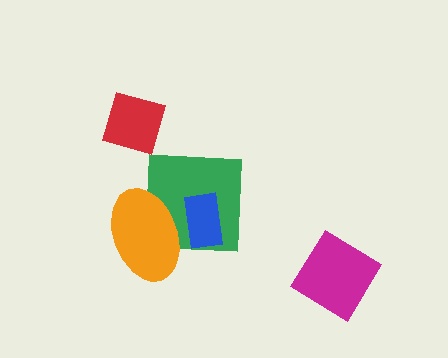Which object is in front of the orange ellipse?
The blue rectangle is in front of the orange ellipse.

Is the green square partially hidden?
Yes, it is partially covered by another shape.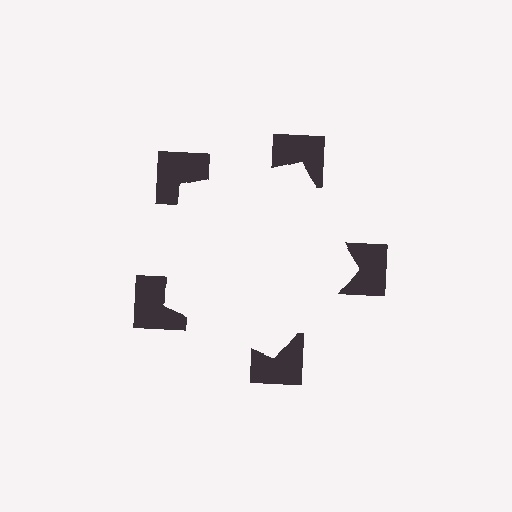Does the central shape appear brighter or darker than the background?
It typically appears slightly brighter than the background, even though no actual brightness change is drawn.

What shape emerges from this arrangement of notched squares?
An illusory pentagon — its edges are inferred from the aligned wedge cuts in the notched squares, not physically drawn.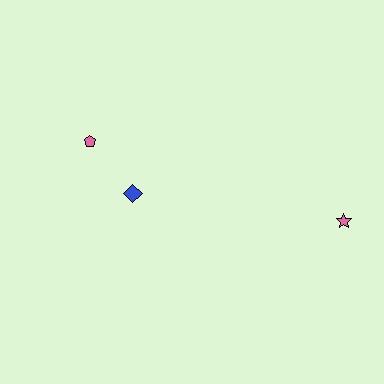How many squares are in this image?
There are no squares.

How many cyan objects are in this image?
There are no cyan objects.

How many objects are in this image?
There are 3 objects.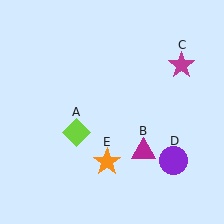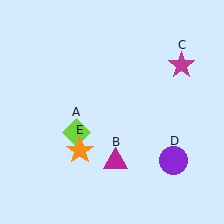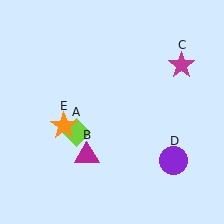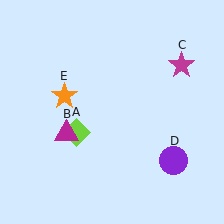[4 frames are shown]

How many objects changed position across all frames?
2 objects changed position: magenta triangle (object B), orange star (object E).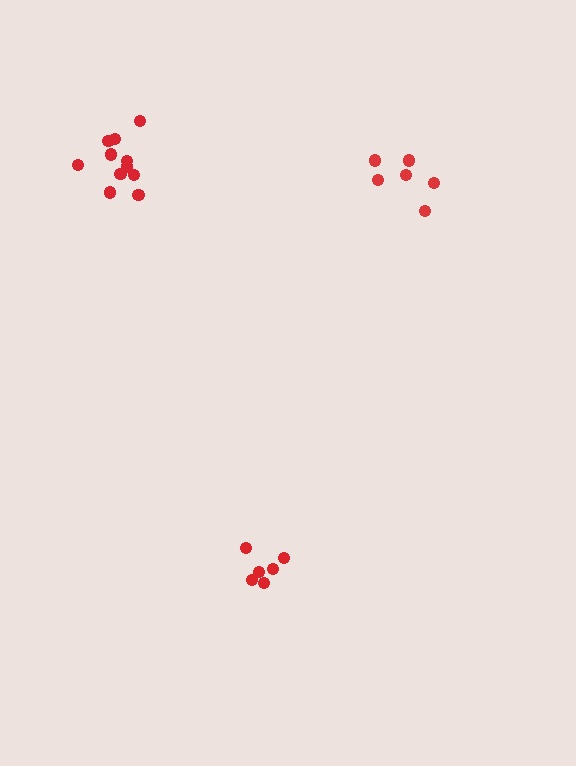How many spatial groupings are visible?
There are 3 spatial groupings.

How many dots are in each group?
Group 1: 6 dots, Group 2: 6 dots, Group 3: 11 dots (23 total).